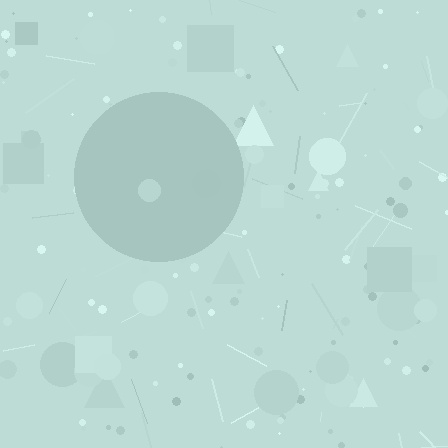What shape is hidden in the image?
A circle is hidden in the image.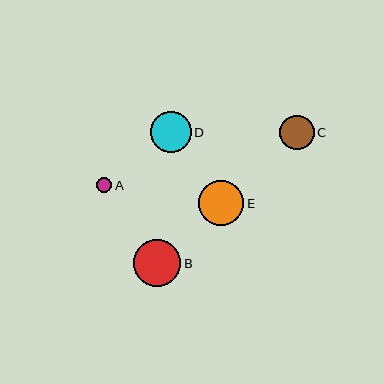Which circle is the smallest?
Circle A is the smallest with a size of approximately 15 pixels.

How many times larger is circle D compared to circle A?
Circle D is approximately 2.7 times the size of circle A.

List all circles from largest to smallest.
From largest to smallest: B, E, D, C, A.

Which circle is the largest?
Circle B is the largest with a size of approximately 47 pixels.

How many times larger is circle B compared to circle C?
Circle B is approximately 1.4 times the size of circle C.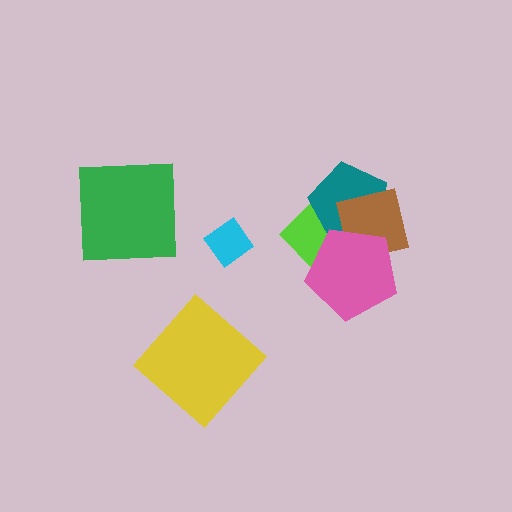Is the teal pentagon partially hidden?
Yes, it is partially covered by another shape.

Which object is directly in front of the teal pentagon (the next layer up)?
The brown square is directly in front of the teal pentagon.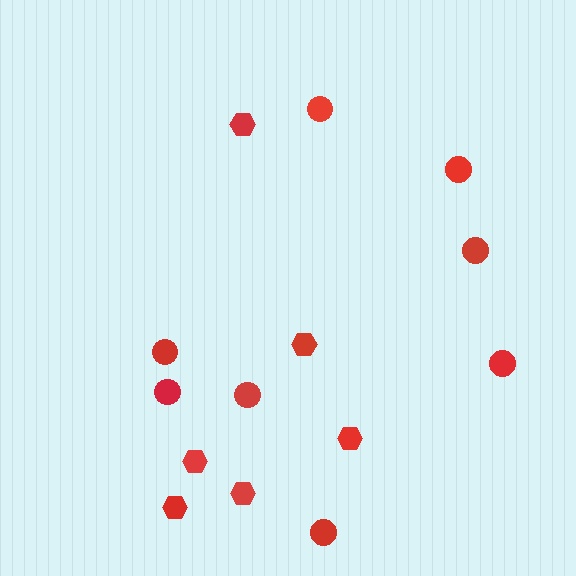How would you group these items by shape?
There are 2 groups: one group of circles (8) and one group of hexagons (6).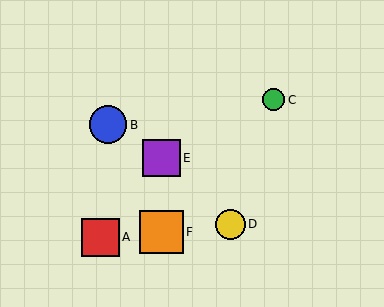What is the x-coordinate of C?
Object C is at x≈274.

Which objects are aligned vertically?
Objects E, F are aligned vertically.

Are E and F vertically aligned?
Yes, both are at x≈161.